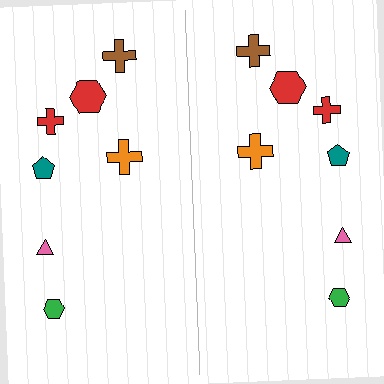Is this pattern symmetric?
Yes, this pattern has bilateral (reflection) symmetry.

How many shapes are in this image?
There are 14 shapes in this image.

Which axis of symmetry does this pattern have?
The pattern has a vertical axis of symmetry running through the center of the image.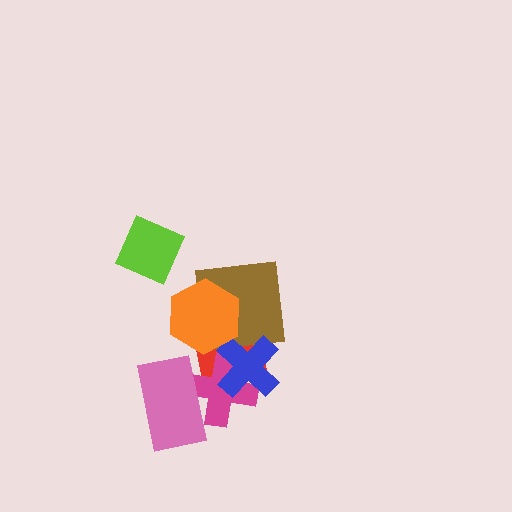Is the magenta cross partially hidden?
Yes, it is partially covered by another shape.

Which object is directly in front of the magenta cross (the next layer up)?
The blue cross is directly in front of the magenta cross.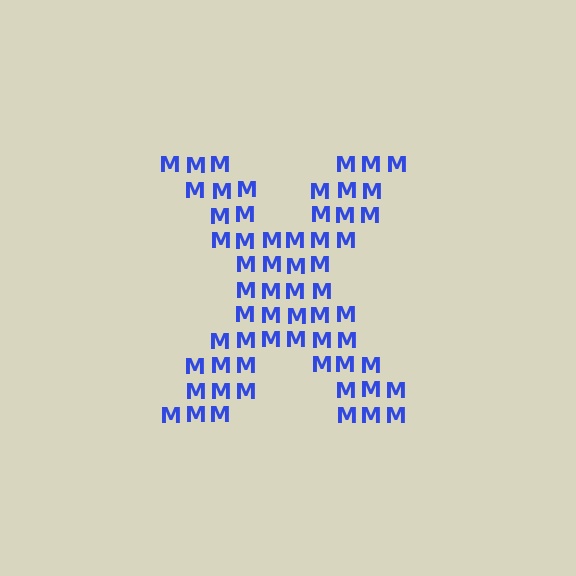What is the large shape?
The large shape is the letter X.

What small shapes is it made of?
It is made of small letter M's.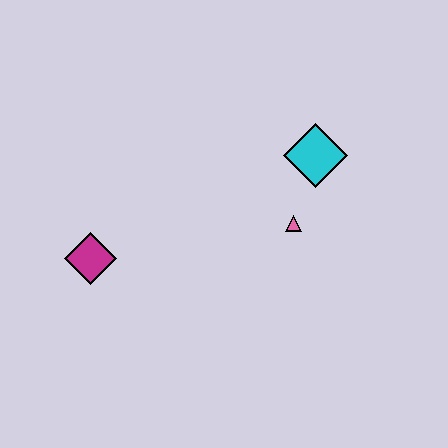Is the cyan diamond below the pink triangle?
No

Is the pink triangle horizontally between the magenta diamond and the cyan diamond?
Yes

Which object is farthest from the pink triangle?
The magenta diamond is farthest from the pink triangle.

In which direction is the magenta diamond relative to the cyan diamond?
The magenta diamond is to the left of the cyan diamond.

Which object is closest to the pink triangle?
The cyan diamond is closest to the pink triangle.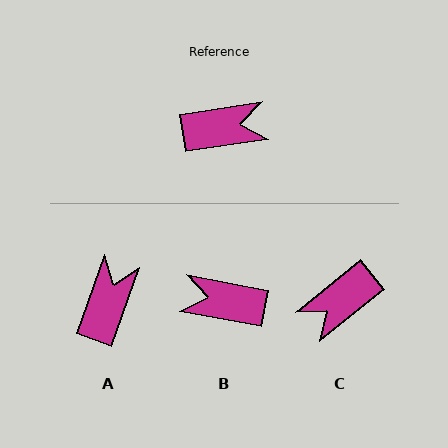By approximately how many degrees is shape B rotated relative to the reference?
Approximately 161 degrees counter-clockwise.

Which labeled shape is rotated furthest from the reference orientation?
B, about 161 degrees away.